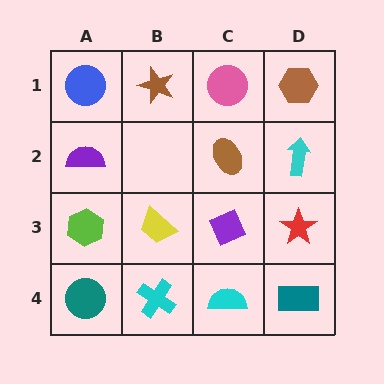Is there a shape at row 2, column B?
No, that cell is empty.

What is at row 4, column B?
A cyan cross.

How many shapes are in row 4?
4 shapes.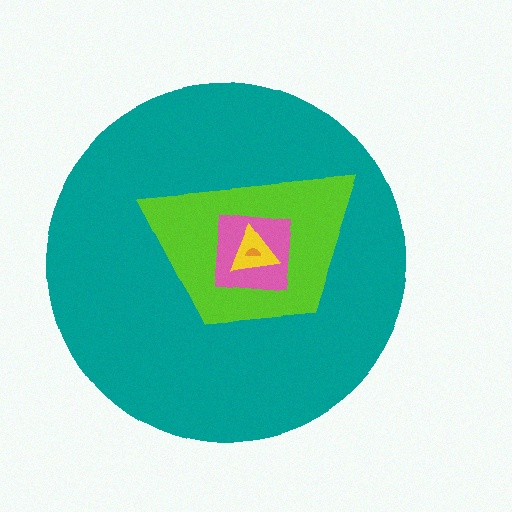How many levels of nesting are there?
5.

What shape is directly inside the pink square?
The yellow triangle.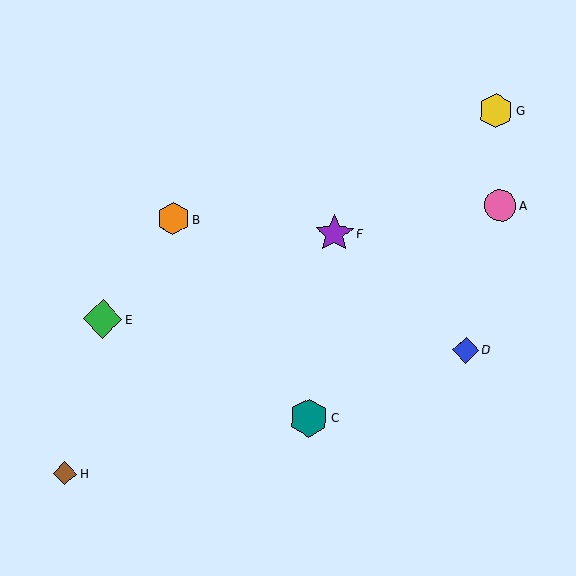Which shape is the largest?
The green diamond (labeled E) is the largest.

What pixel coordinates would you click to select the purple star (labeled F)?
Click at (334, 234) to select the purple star F.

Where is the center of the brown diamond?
The center of the brown diamond is at (65, 473).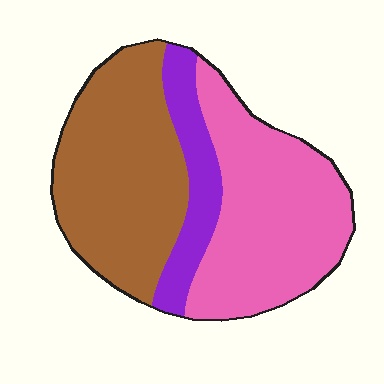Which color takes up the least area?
Purple, at roughly 15%.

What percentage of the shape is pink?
Pink takes up about two fifths (2/5) of the shape.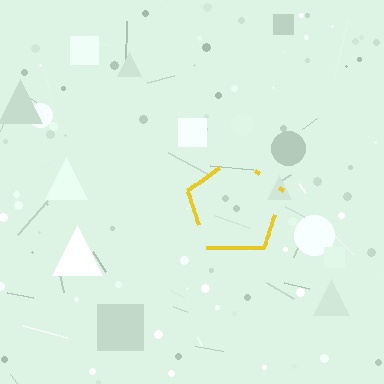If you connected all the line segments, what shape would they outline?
They would outline a pentagon.